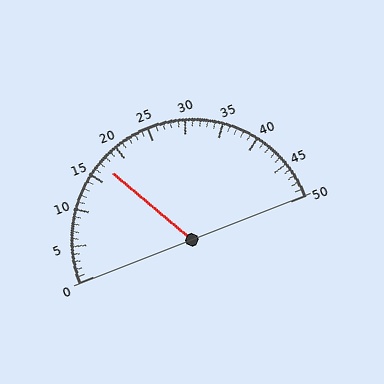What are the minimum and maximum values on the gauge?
The gauge ranges from 0 to 50.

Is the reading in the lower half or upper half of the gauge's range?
The reading is in the lower half of the range (0 to 50).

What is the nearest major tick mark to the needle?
The nearest major tick mark is 15.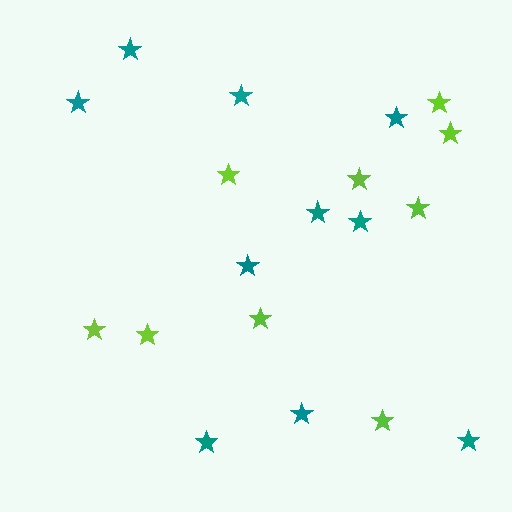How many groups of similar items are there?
There are 2 groups: one group of teal stars (10) and one group of lime stars (9).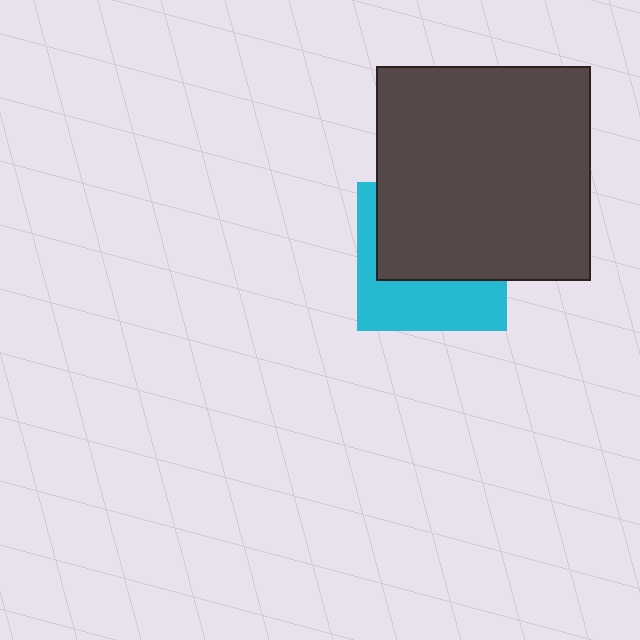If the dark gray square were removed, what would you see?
You would see the complete cyan square.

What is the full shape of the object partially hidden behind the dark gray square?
The partially hidden object is a cyan square.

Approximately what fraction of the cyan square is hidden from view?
Roughly 59% of the cyan square is hidden behind the dark gray square.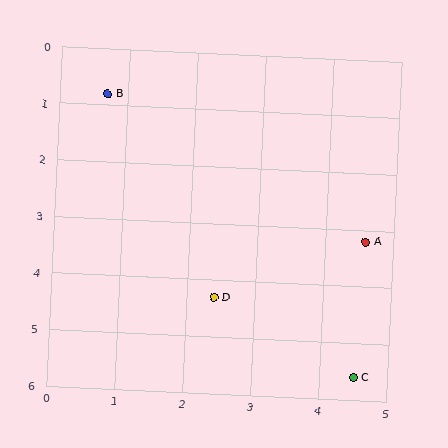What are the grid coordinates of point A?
Point A is at approximately (4.6, 3.2).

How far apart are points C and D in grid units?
Points C and D are about 2.5 grid units apart.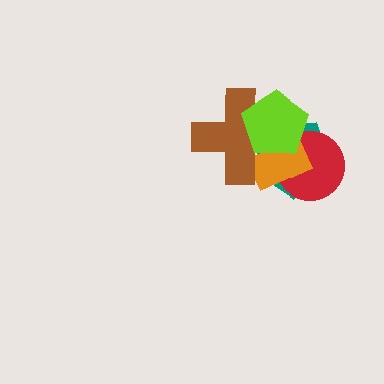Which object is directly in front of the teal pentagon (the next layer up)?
The red circle is directly in front of the teal pentagon.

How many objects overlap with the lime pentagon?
4 objects overlap with the lime pentagon.